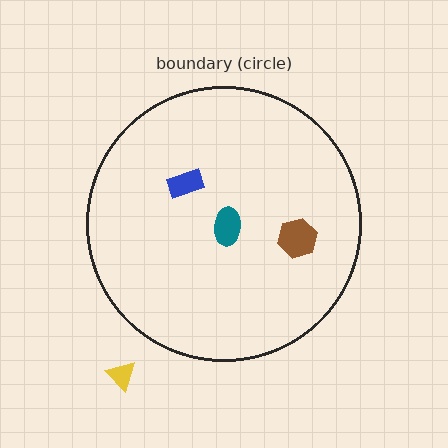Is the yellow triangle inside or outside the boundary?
Outside.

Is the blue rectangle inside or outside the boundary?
Inside.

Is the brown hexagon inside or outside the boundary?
Inside.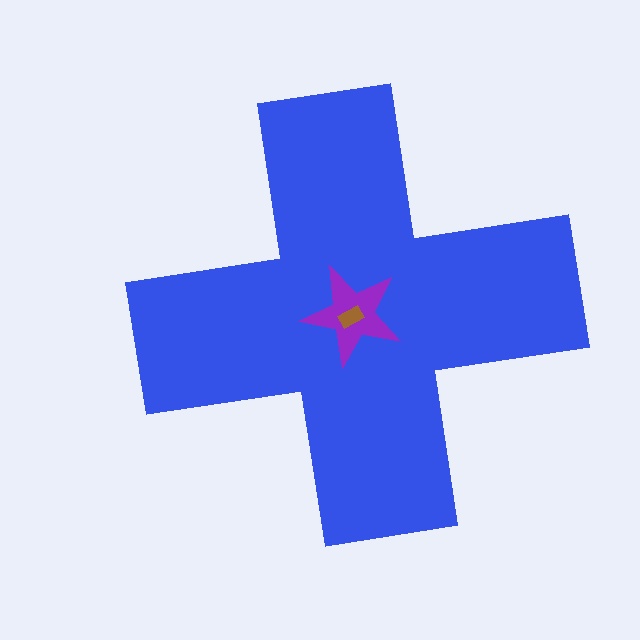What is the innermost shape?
The brown rectangle.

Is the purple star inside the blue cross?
Yes.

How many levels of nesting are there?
3.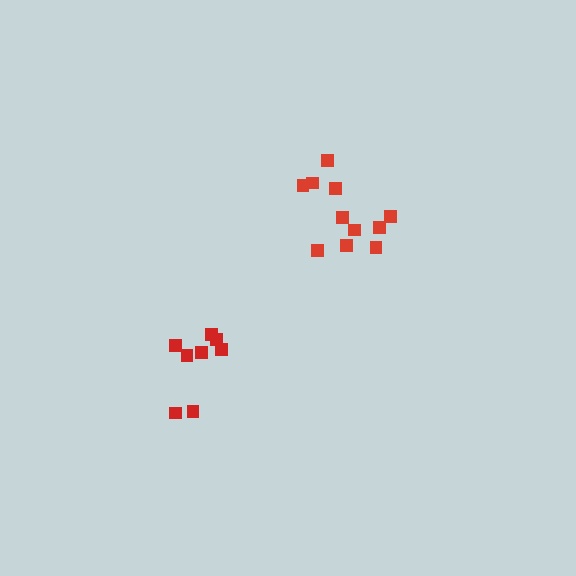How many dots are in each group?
Group 1: 11 dots, Group 2: 8 dots (19 total).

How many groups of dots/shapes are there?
There are 2 groups.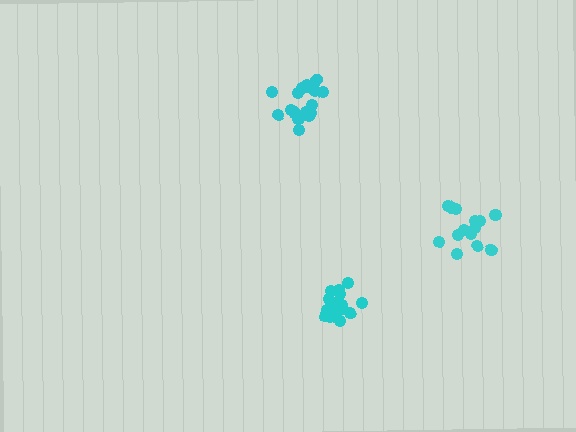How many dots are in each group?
Group 1: 14 dots, Group 2: 17 dots, Group 3: 19 dots (50 total).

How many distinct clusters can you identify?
There are 3 distinct clusters.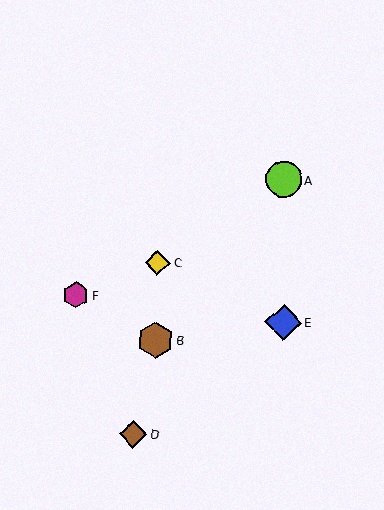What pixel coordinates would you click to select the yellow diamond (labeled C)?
Click at (157, 263) to select the yellow diamond C.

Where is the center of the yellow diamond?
The center of the yellow diamond is at (157, 263).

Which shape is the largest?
The blue diamond (labeled E) is the largest.